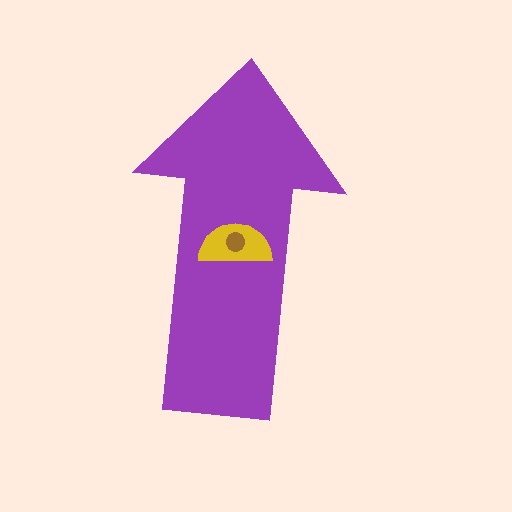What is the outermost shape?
The purple arrow.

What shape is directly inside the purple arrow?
The yellow semicircle.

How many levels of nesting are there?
3.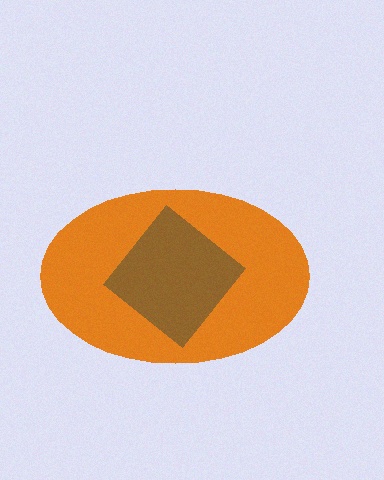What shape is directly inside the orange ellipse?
The brown diamond.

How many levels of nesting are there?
2.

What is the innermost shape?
The brown diamond.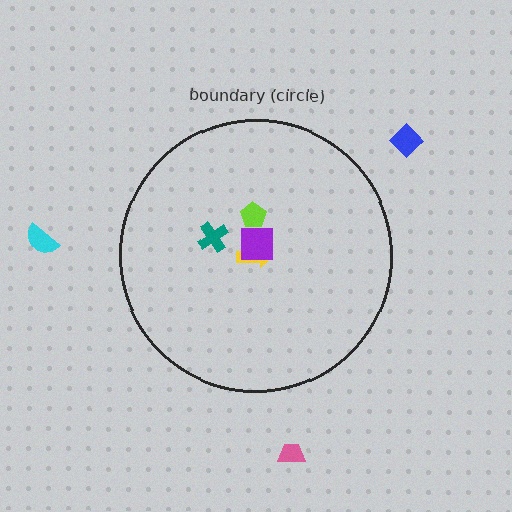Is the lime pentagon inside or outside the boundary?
Inside.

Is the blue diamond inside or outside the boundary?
Outside.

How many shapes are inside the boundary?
4 inside, 3 outside.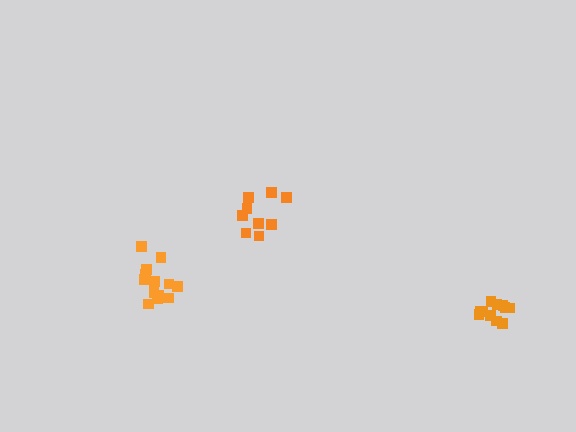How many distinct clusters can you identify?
There are 3 distinct clusters.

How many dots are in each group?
Group 1: 9 dots, Group 2: 11 dots, Group 3: 13 dots (33 total).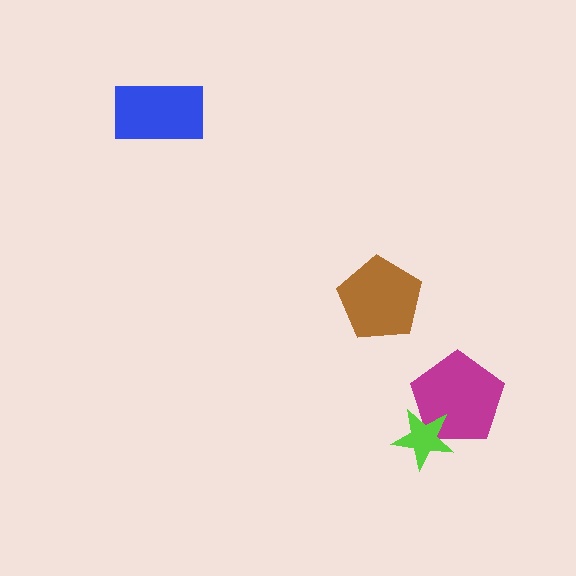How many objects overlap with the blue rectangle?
0 objects overlap with the blue rectangle.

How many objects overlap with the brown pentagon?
0 objects overlap with the brown pentagon.